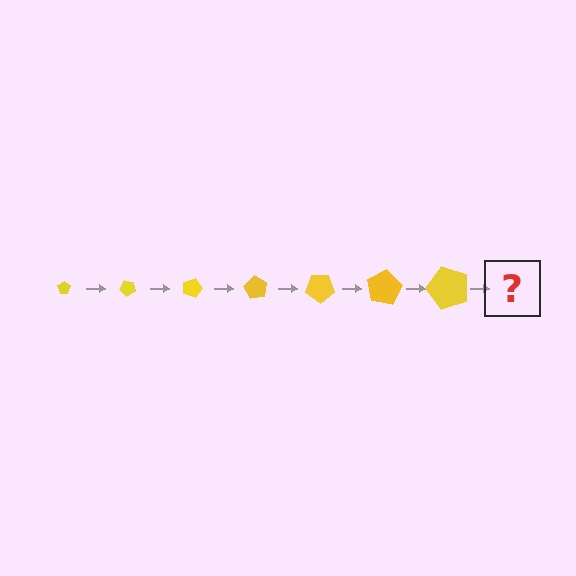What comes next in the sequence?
The next element should be a pentagon, larger than the previous one and rotated 315 degrees from the start.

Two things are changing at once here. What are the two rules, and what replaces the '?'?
The two rules are that the pentagon grows larger each step and it rotates 45 degrees each step. The '?' should be a pentagon, larger than the previous one and rotated 315 degrees from the start.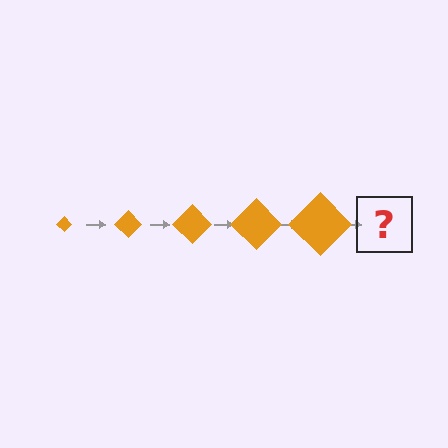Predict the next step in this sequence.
The next step is an orange diamond, larger than the previous one.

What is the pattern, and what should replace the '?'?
The pattern is that the diamond gets progressively larger each step. The '?' should be an orange diamond, larger than the previous one.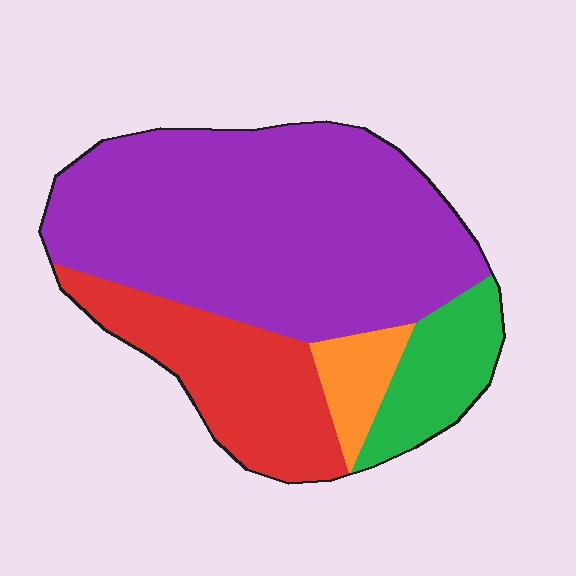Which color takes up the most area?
Purple, at roughly 60%.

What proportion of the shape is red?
Red takes up between a sixth and a third of the shape.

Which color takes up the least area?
Orange, at roughly 5%.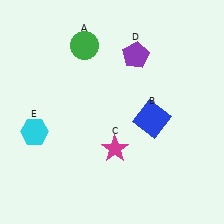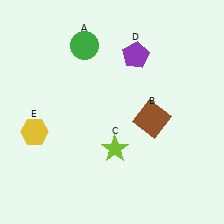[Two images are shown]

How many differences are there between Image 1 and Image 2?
There are 3 differences between the two images.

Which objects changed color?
B changed from blue to brown. C changed from magenta to lime. E changed from cyan to yellow.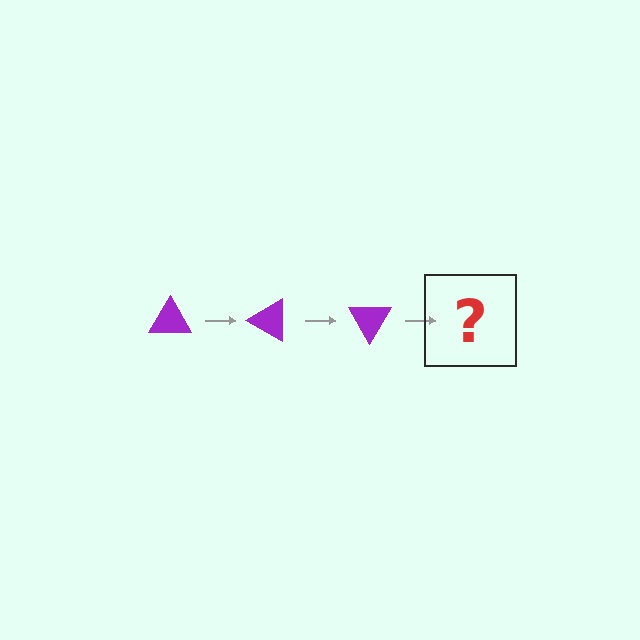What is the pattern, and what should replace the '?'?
The pattern is that the triangle rotates 30 degrees each step. The '?' should be a purple triangle rotated 90 degrees.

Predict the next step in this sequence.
The next step is a purple triangle rotated 90 degrees.